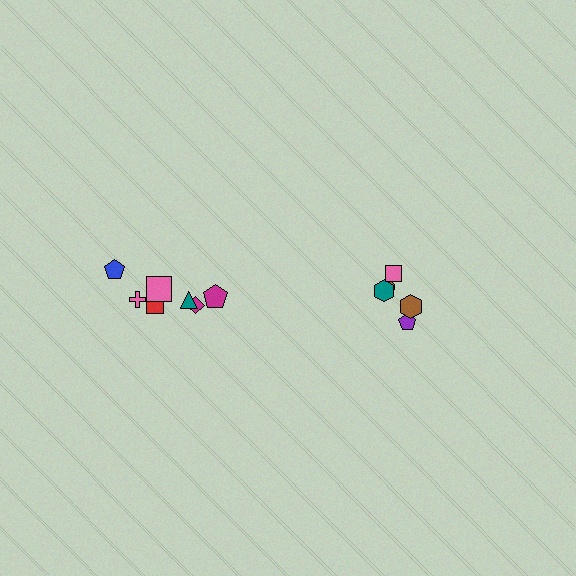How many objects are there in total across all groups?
There are 12 objects.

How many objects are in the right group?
There are 5 objects.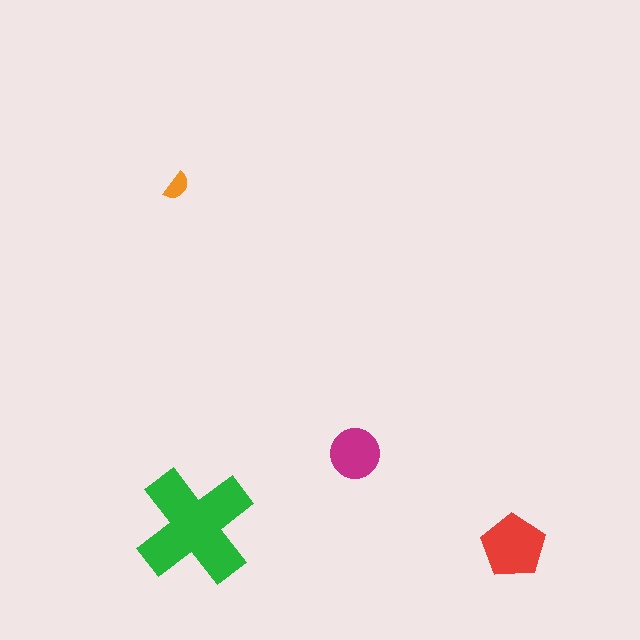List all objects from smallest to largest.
The orange semicircle, the magenta circle, the red pentagon, the green cross.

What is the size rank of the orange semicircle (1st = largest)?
4th.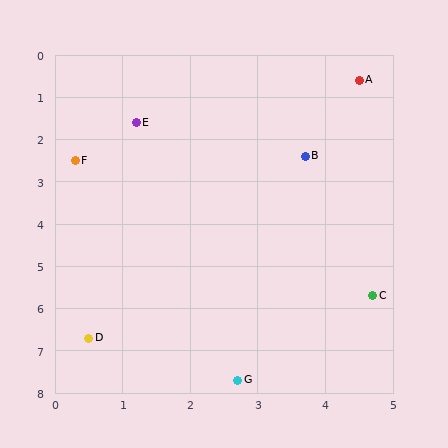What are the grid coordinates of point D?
Point D is at approximately (0.5, 6.7).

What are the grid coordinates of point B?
Point B is at approximately (3.7, 2.4).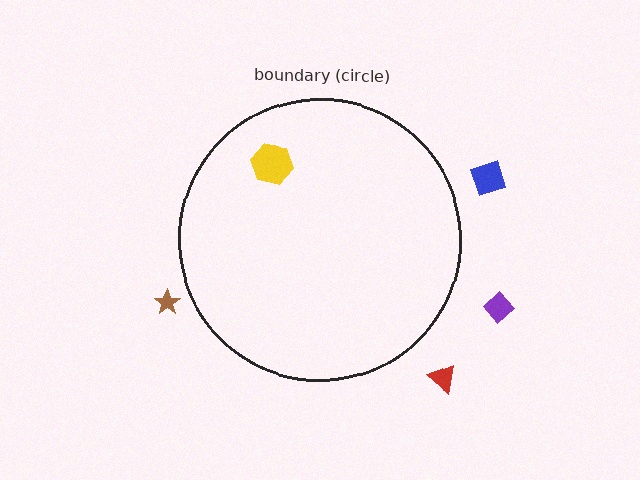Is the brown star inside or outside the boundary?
Outside.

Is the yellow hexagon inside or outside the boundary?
Inside.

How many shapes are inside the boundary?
1 inside, 4 outside.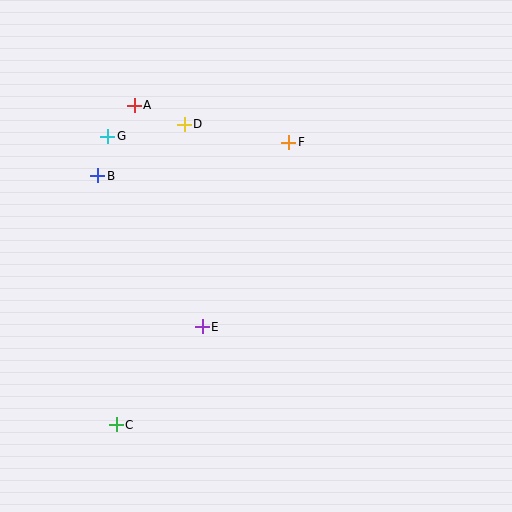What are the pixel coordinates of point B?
Point B is at (98, 176).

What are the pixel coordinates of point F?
Point F is at (289, 142).